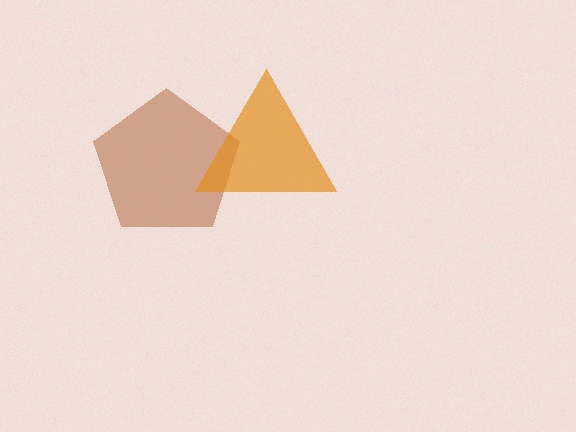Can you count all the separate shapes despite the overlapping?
Yes, there are 2 separate shapes.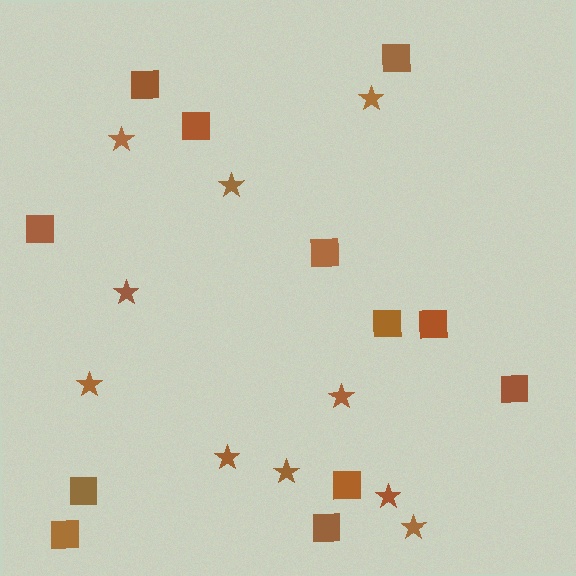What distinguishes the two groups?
There are 2 groups: one group of squares (12) and one group of stars (10).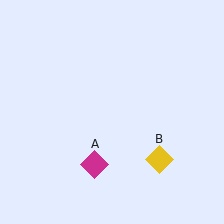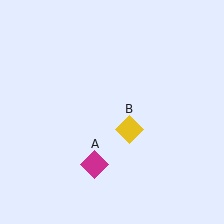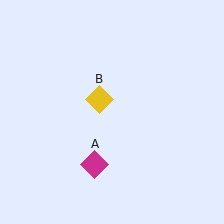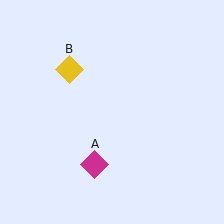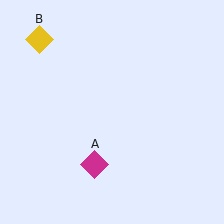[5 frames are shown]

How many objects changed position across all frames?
1 object changed position: yellow diamond (object B).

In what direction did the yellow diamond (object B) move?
The yellow diamond (object B) moved up and to the left.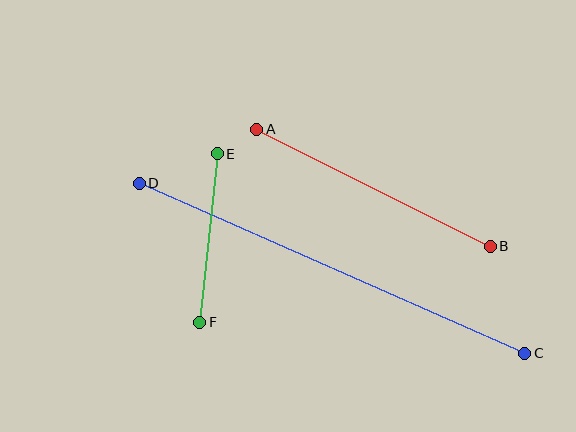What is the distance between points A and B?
The distance is approximately 261 pixels.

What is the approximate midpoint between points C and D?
The midpoint is at approximately (332, 268) pixels.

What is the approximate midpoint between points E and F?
The midpoint is at approximately (209, 238) pixels.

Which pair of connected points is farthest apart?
Points C and D are farthest apart.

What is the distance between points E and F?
The distance is approximately 170 pixels.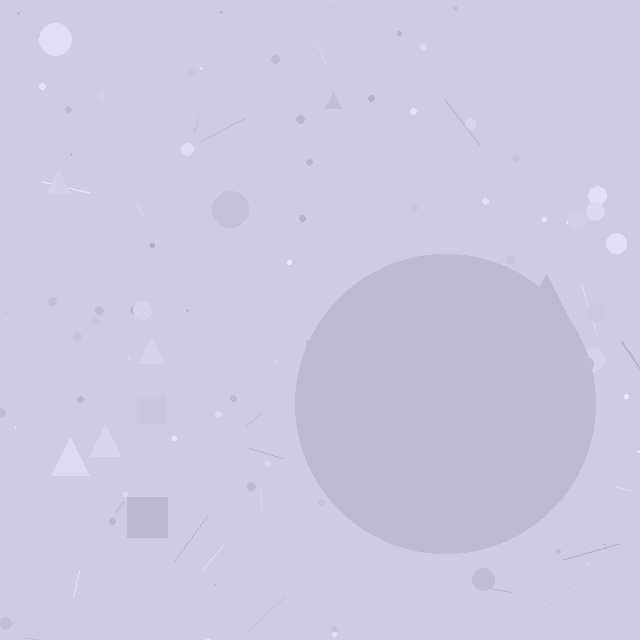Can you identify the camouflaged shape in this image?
The camouflaged shape is a circle.